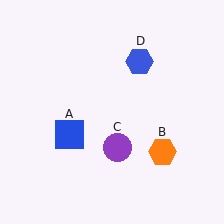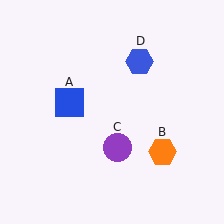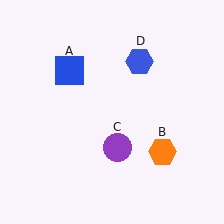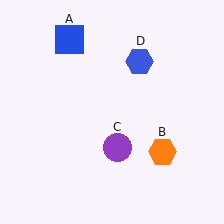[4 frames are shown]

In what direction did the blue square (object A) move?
The blue square (object A) moved up.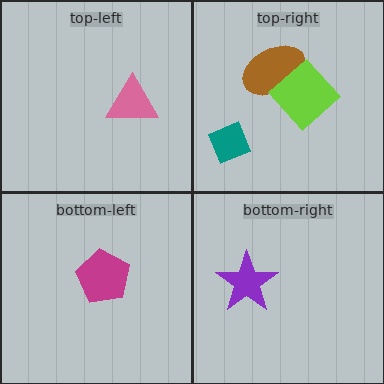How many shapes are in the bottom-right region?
1.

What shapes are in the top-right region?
The teal diamond, the brown ellipse, the lime diamond.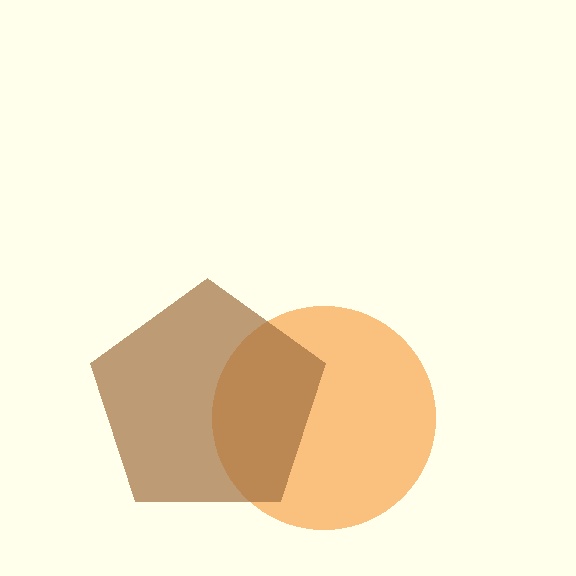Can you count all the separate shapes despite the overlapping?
Yes, there are 2 separate shapes.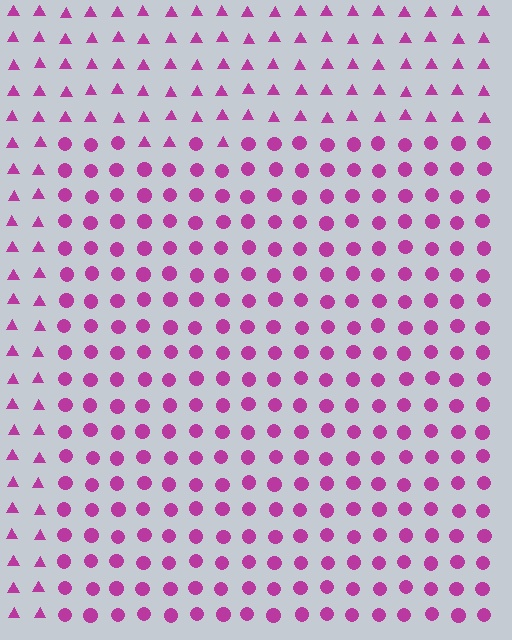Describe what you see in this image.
The image is filled with small magenta elements arranged in a uniform grid. A rectangle-shaped region contains circles, while the surrounding area contains triangles. The boundary is defined purely by the change in element shape.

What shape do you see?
I see a rectangle.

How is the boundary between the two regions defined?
The boundary is defined by a change in element shape: circles inside vs. triangles outside. All elements share the same color and spacing.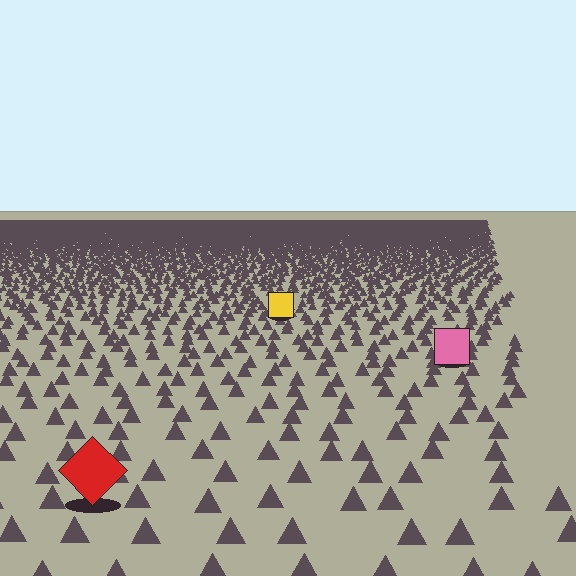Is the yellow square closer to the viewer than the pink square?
No. The pink square is closer — you can tell from the texture gradient: the ground texture is coarser near it.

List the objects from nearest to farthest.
From nearest to farthest: the red diamond, the pink square, the yellow square.